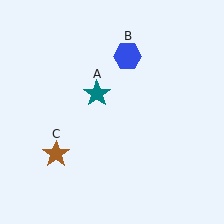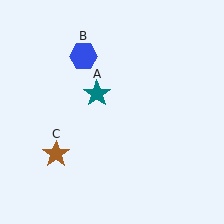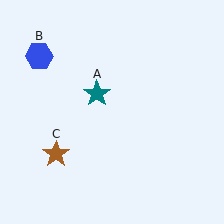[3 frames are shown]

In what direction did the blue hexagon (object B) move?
The blue hexagon (object B) moved left.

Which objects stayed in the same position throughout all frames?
Teal star (object A) and brown star (object C) remained stationary.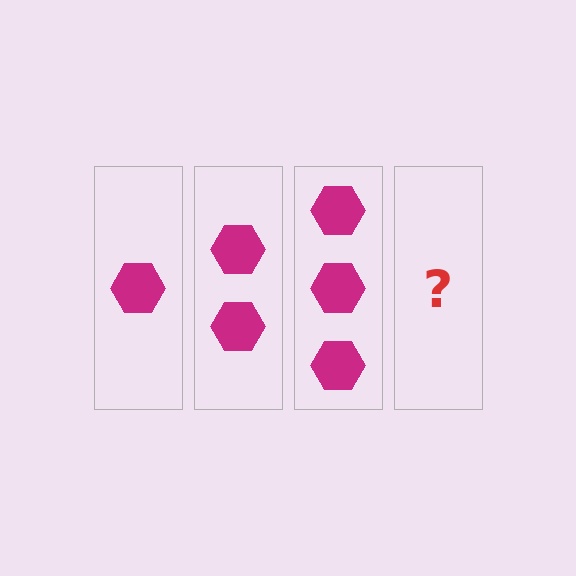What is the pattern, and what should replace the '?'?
The pattern is that each step adds one more hexagon. The '?' should be 4 hexagons.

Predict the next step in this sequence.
The next step is 4 hexagons.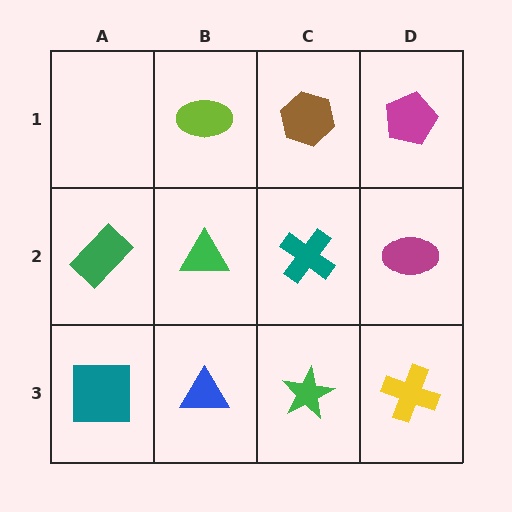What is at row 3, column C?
A green star.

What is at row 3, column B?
A blue triangle.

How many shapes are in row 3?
4 shapes.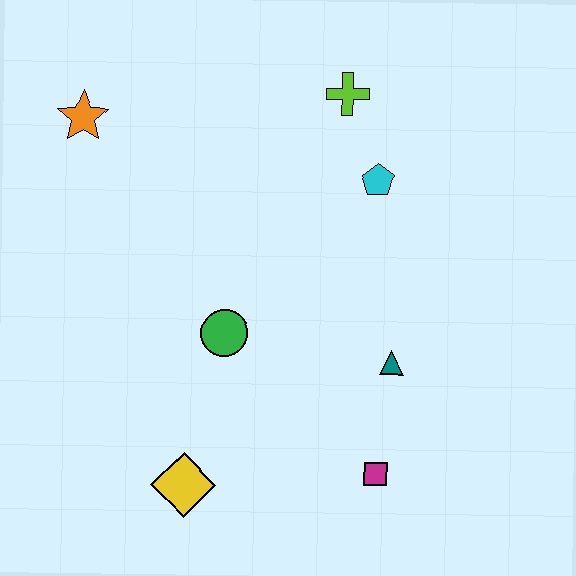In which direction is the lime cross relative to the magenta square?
The lime cross is above the magenta square.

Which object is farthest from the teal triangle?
The orange star is farthest from the teal triangle.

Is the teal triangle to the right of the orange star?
Yes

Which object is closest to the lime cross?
The cyan pentagon is closest to the lime cross.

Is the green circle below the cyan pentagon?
Yes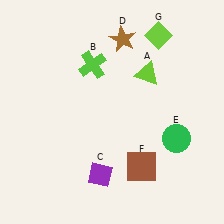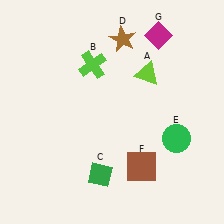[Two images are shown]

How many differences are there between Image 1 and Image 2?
There are 2 differences between the two images.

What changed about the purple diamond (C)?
In Image 1, C is purple. In Image 2, it changed to green.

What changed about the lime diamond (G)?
In Image 1, G is lime. In Image 2, it changed to magenta.